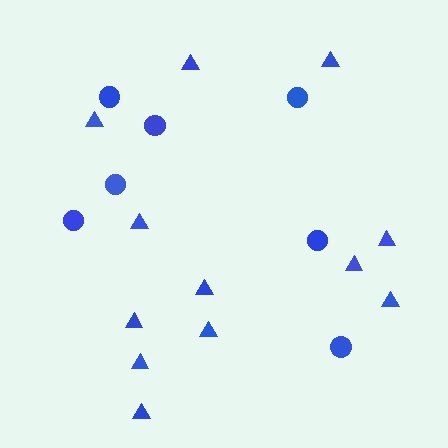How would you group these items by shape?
There are 2 groups: one group of triangles (12) and one group of circles (7).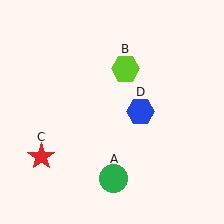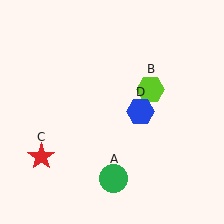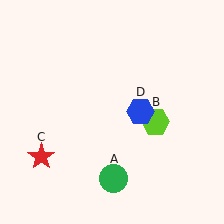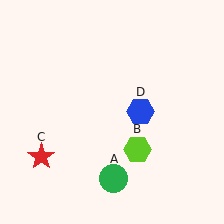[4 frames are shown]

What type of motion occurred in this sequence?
The lime hexagon (object B) rotated clockwise around the center of the scene.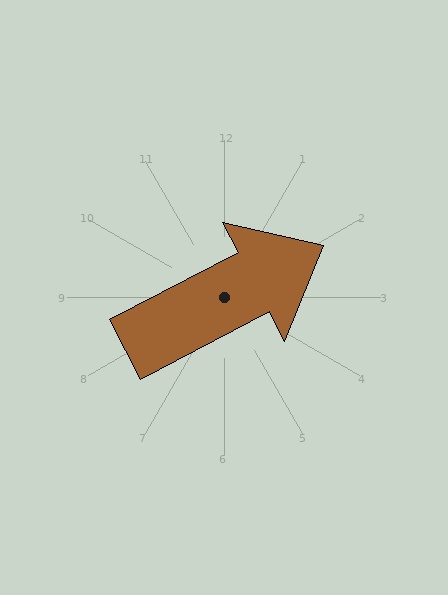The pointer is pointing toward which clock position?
Roughly 2 o'clock.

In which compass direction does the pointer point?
Northeast.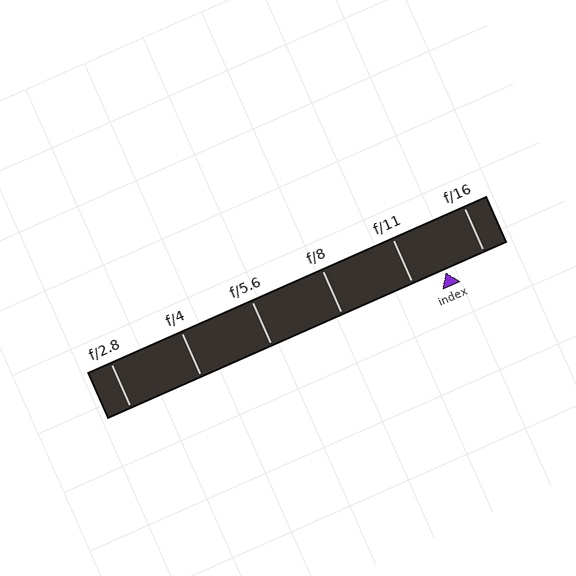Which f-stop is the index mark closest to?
The index mark is closest to f/11.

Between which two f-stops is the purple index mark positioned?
The index mark is between f/11 and f/16.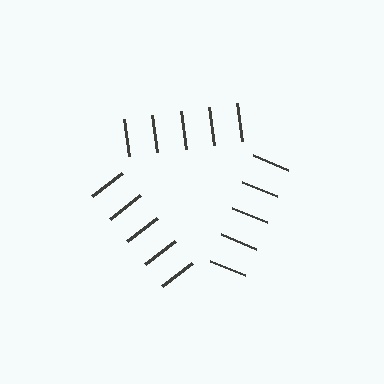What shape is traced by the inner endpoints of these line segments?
An illusory triangle — the line segments terminate on its edges but no continuous stroke is drawn.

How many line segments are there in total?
15 — 5 along each of the 3 edges.